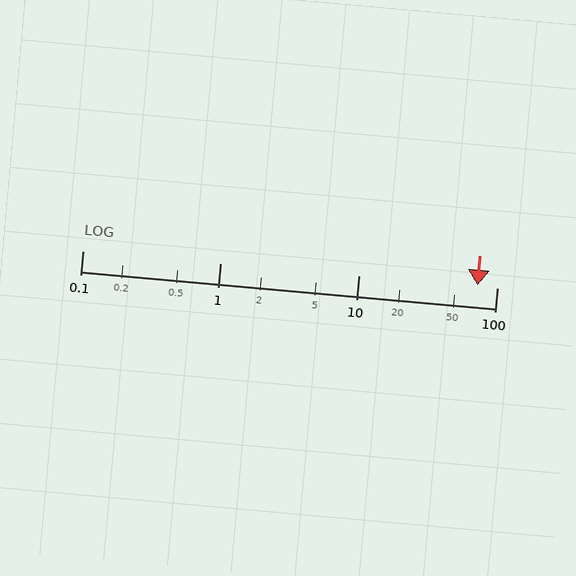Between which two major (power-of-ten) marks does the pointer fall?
The pointer is between 10 and 100.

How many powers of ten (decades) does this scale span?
The scale spans 3 decades, from 0.1 to 100.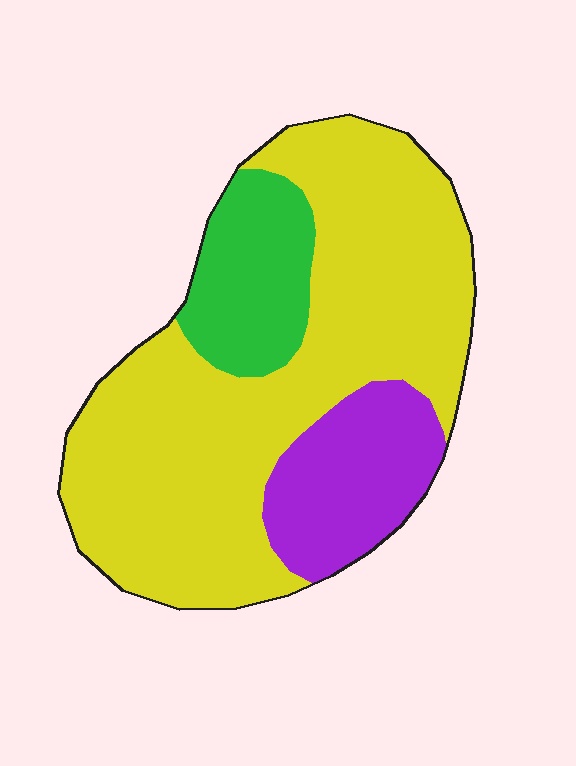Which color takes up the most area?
Yellow, at roughly 70%.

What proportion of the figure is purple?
Purple takes up about one sixth (1/6) of the figure.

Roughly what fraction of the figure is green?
Green covers 15% of the figure.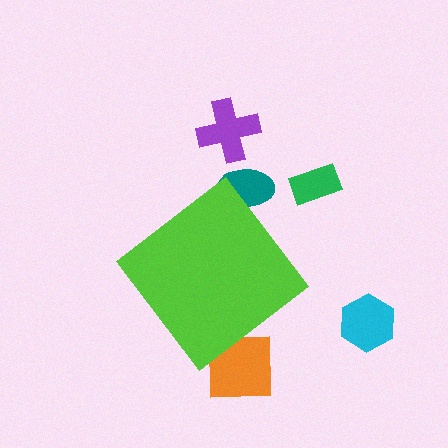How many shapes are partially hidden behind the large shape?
2 shapes are partially hidden.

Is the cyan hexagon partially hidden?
No, the cyan hexagon is fully visible.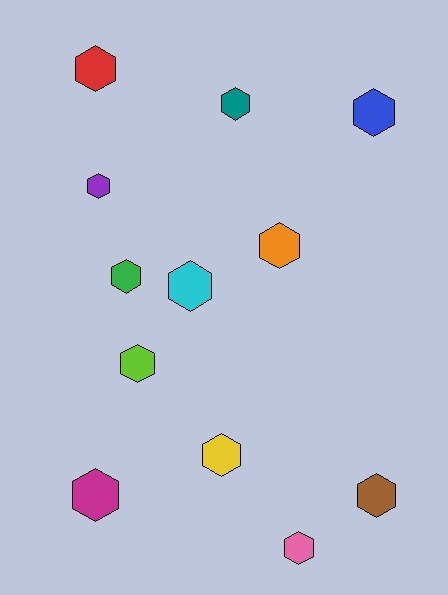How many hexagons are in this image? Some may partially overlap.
There are 12 hexagons.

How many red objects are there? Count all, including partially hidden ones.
There is 1 red object.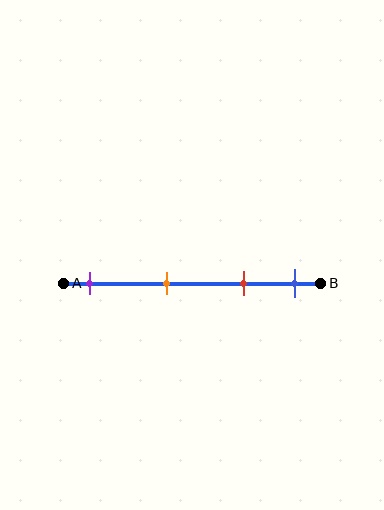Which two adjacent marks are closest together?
The red and blue marks are the closest adjacent pair.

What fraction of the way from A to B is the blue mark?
The blue mark is approximately 90% (0.9) of the way from A to B.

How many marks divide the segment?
There are 4 marks dividing the segment.